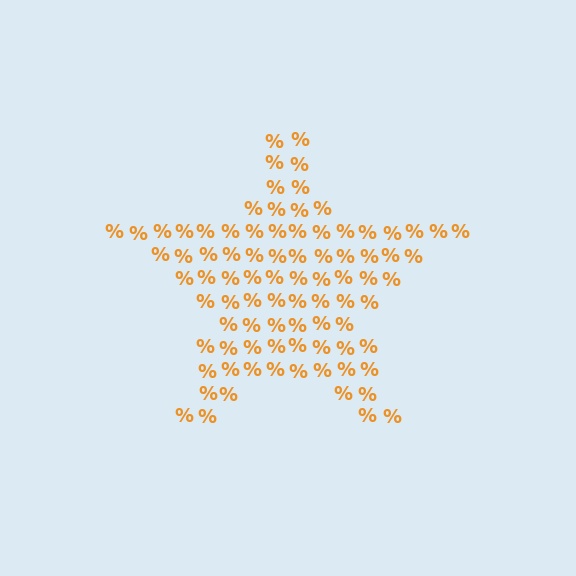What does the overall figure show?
The overall figure shows a star.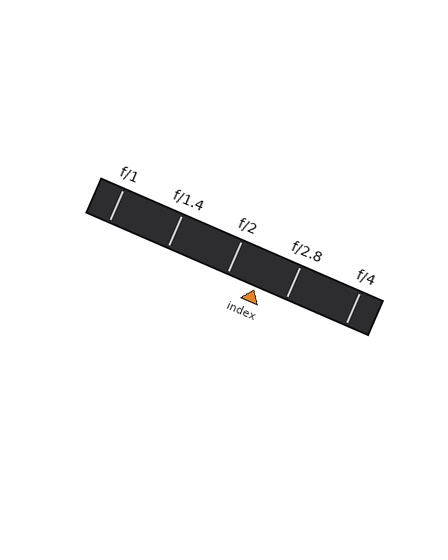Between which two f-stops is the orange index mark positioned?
The index mark is between f/2 and f/2.8.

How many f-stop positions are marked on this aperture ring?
There are 5 f-stop positions marked.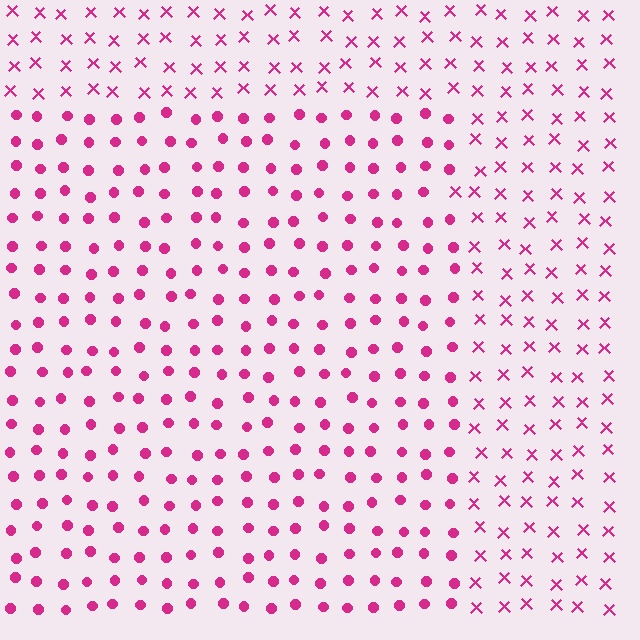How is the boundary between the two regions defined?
The boundary is defined by a change in element shape: circles inside vs. X marks outside. All elements share the same color and spacing.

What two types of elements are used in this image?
The image uses circles inside the rectangle region and X marks outside it.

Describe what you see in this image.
The image is filled with small magenta elements arranged in a uniform grid. A rectangle-shaped region contains circles, while the surrounding area contains X marks. The boundary is defined purely by the change in element shape.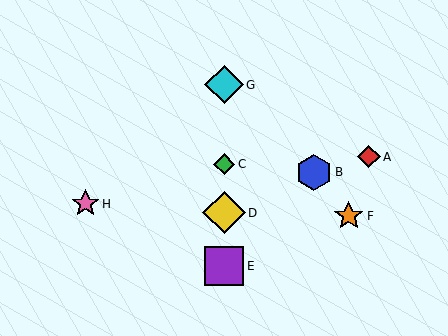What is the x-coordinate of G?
Object G is at x≈224.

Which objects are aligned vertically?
Objects C, D, E, G are aligned vertically.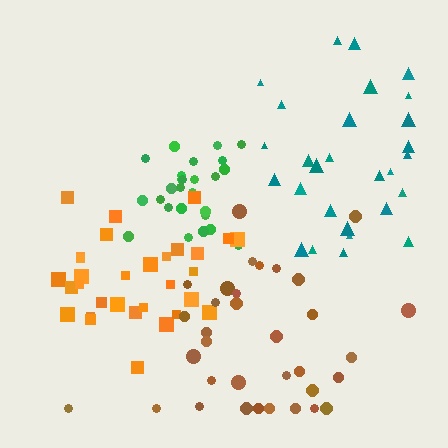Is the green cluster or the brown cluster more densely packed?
Green.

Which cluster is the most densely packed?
Green.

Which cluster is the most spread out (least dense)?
Teal.